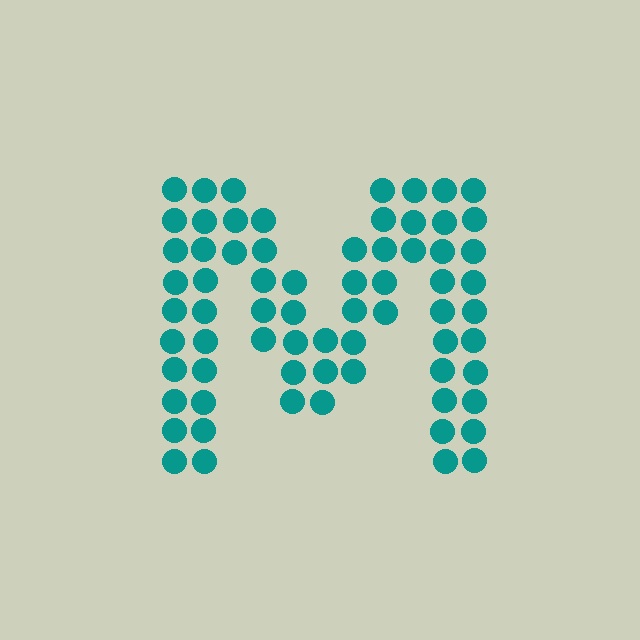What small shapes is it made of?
It is made of small circles.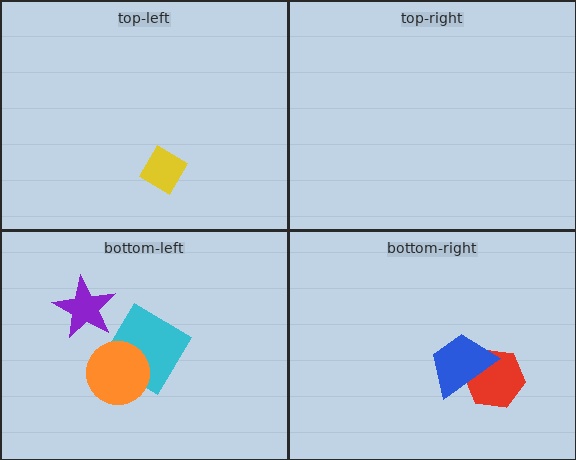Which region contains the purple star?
The bottom-left region.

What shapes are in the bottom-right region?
The red hexagon, the blue trapezoid.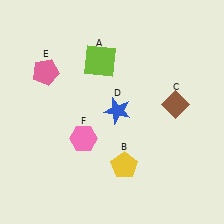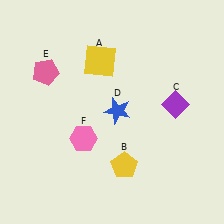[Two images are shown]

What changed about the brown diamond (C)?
In Image 1, C is brown. In Image 2, it changed to purple.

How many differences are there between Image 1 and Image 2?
There are 2 differences between the two images.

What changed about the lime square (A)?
In Image 1, A is lime. In Image 2, it changed to yellow.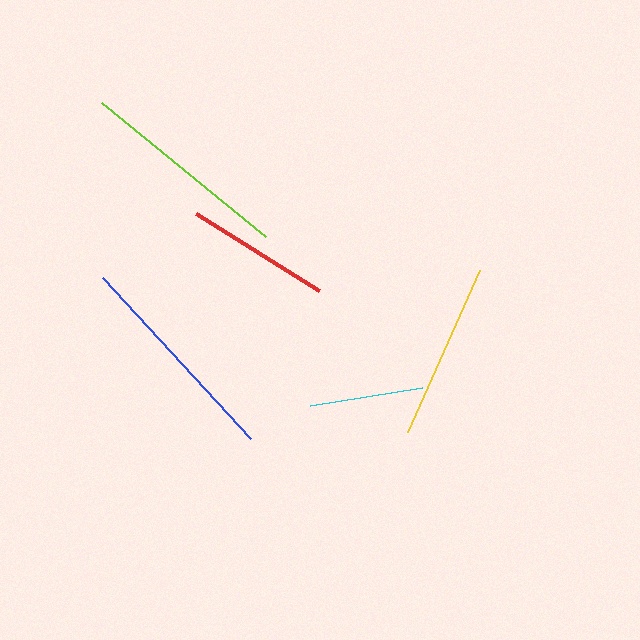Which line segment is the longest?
The blue line is the longest at approximately 218 pixels.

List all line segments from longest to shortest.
From longest to shortest: blue, lime, yellow, red, cyan.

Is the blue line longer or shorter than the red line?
The blue line is longer than the red line.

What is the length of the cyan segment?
The cyan segment is approximately 114 pixels long.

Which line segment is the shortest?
The cyan line is the shortest at approximately 114 pixels.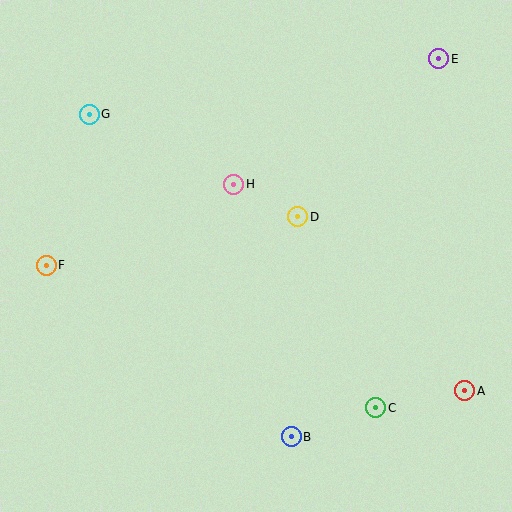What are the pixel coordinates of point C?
Point C is at (376, 408).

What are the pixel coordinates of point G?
Point G is at (89, 114).